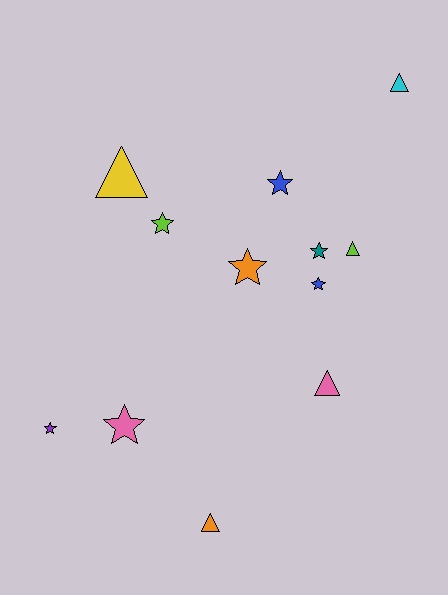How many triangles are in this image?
There are 5 triangles.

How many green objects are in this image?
There are no green objects.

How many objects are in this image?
There are 12 objects.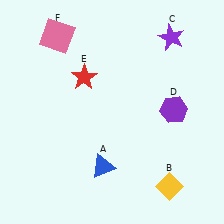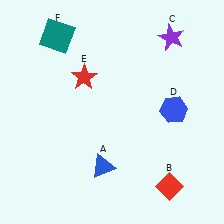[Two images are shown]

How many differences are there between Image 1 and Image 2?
There are 3 differences between the two images.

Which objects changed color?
B changed from yellow to red. D changed from purple to blue. F changed from pink to teal.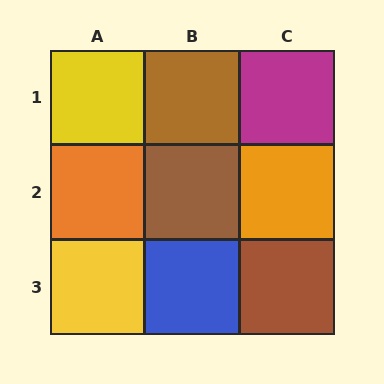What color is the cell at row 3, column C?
Brown.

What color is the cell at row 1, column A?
Yellow.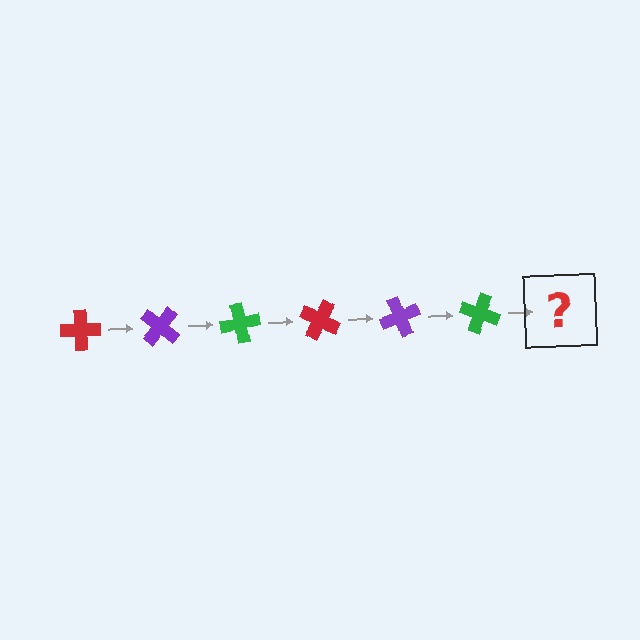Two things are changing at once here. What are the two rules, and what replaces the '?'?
The two rules are that it rotates 40 degrees each step and the color cycles through red, purple, and green. The '?' should be a red cross, rotated 240 degrees from the start.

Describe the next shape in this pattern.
It should be a red cross, rotated 240 degrees from the start.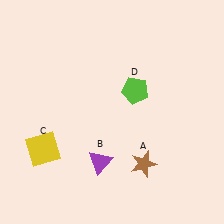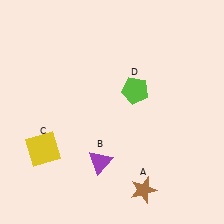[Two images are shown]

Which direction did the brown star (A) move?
The brown star (A) moved down.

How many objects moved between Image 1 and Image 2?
1 object moved between the two images.